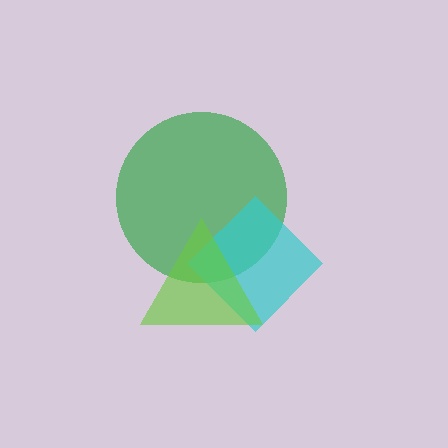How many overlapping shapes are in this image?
There are 3 overlapping shapes in the image.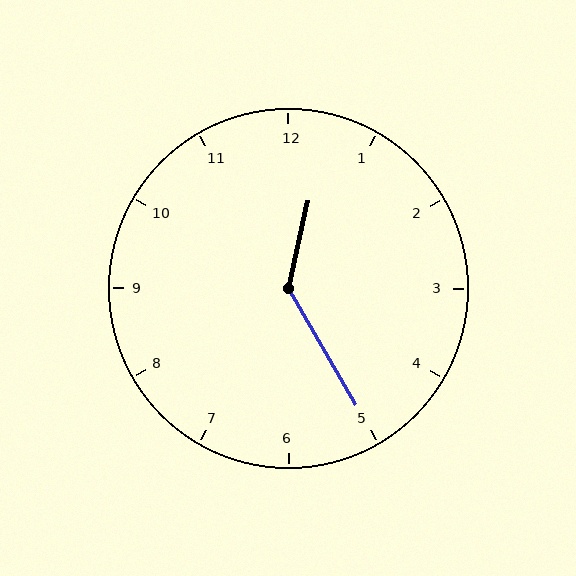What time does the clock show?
12:25.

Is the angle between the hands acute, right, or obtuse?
It is obtuse.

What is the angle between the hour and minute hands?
Approximately 138 degrees.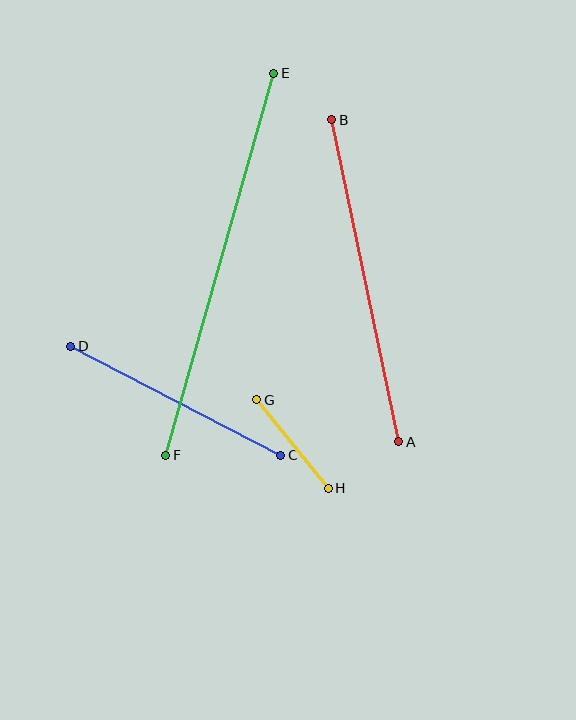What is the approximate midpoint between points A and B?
The midpoint is at approximately (365, 281) pixels.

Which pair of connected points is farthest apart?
Points E and F are farthest apart.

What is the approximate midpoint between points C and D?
The midpoint is at approximately (176, 401) pixels.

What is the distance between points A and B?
The distance is approximately 329 pixels.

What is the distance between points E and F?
The distance is approximately 397 pixels.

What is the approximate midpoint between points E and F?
The midpoint is at approximately (220, 264) pixels.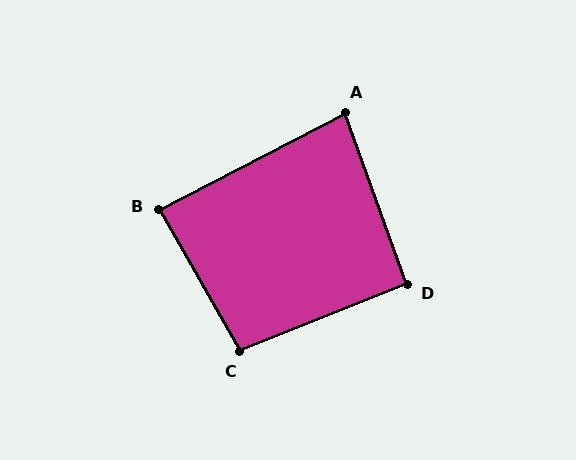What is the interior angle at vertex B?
Approximately 88 degrees (approximately right).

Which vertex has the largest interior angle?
C, at approximately 98 degrees.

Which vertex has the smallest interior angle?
A, at approximately 82 degrees.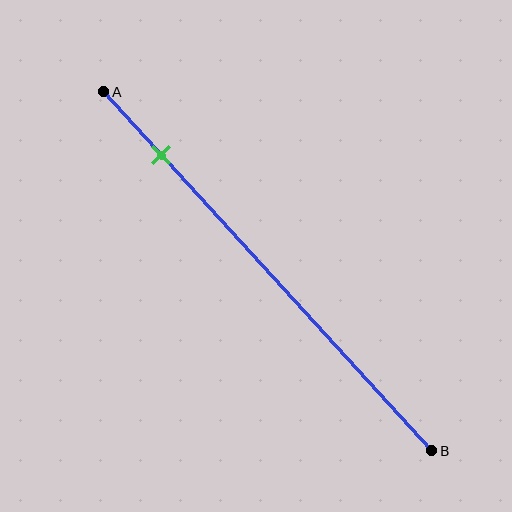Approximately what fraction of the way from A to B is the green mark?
The green mark is approximately 20% of the way from A to B.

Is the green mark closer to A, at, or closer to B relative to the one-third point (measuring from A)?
The green mark is closer to point A than the one-third point of segment AB.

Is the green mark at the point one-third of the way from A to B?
No, the mark is at about 20% from A, not at the 33% one-third point.